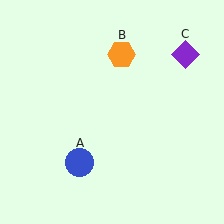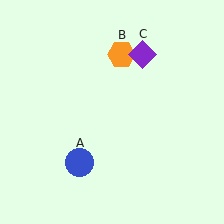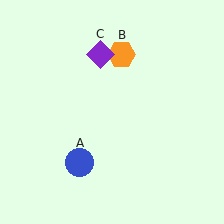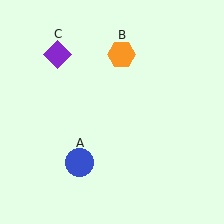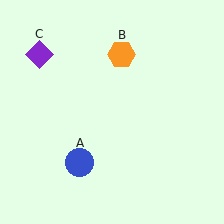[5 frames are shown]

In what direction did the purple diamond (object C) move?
The purple diamond (object C) moved left.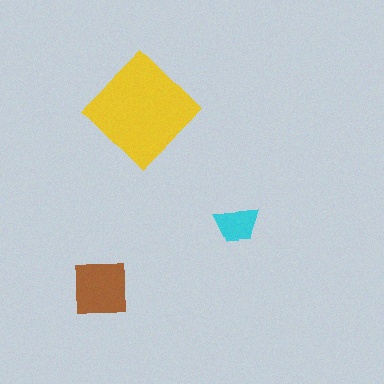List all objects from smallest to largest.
The cyan trapezoid, the brown square, the yellow diamond.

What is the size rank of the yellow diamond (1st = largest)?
1st.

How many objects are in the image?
There are 3 objects in the image.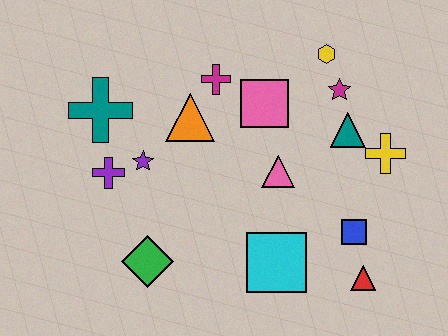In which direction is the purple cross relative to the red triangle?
The purple cross is to the left of the red triangle.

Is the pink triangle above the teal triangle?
No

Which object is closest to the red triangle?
The blue square is closest to the red triangle.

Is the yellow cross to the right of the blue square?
Yes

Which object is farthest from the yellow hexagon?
The green diamond is farthest from the yellow hexagon.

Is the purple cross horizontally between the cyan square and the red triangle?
No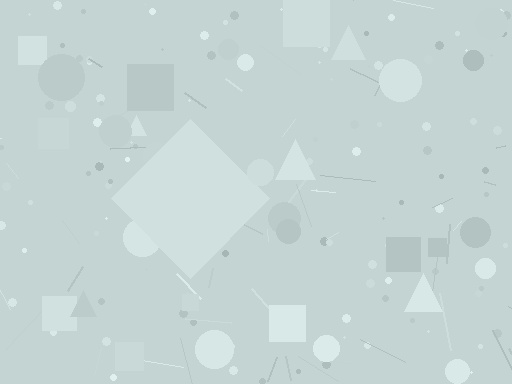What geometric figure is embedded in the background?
A diamond is embedded in the background.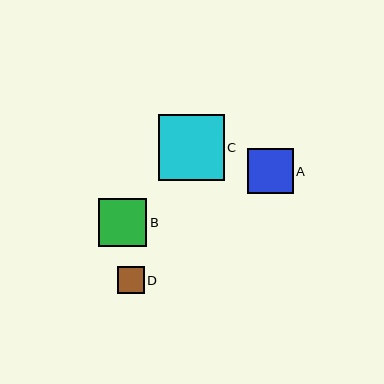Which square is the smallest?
Square D is the smallest with a size of approximately 27 pixels.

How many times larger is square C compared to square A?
Square C is approximately 1.5 times the size of square A.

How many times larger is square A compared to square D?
Square A is approximately 1.7 times the size of square D.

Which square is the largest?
Square C is the largest with a size of approximately 65 pixels.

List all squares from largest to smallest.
From largest to smallest: C, B, A, D.